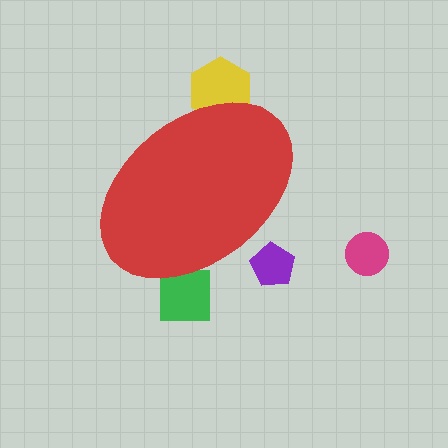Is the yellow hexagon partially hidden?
Yes, the yellow hexagon is partially hidden behind the red ellipse.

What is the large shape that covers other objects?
A red ellipse.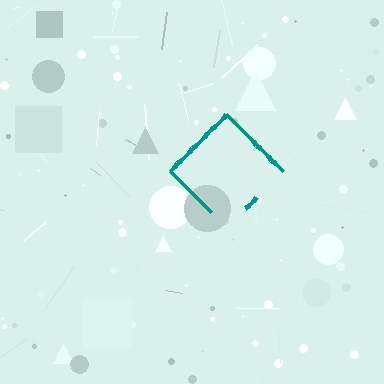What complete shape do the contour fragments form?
The contour fragments form a diamond.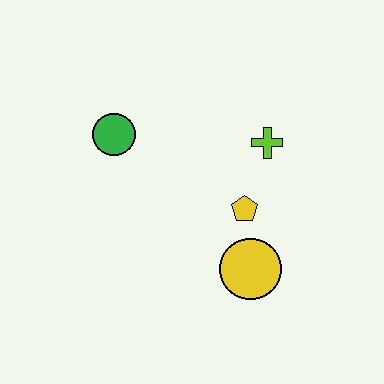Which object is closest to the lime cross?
The yellow pentagon is closest to the lime cross.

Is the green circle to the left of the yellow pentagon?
Yes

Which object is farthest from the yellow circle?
The green circle is farthest from the yellow circle.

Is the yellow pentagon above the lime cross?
No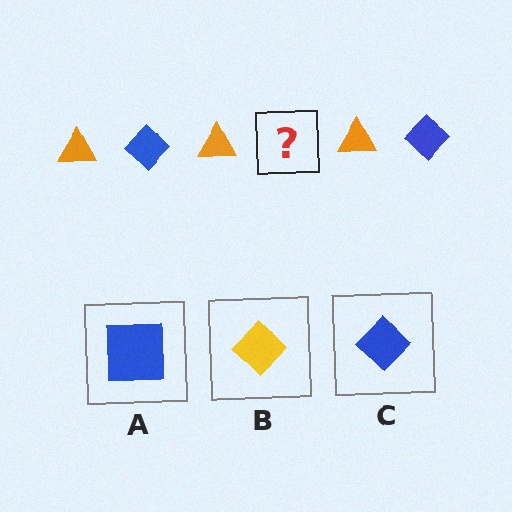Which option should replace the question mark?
Option C.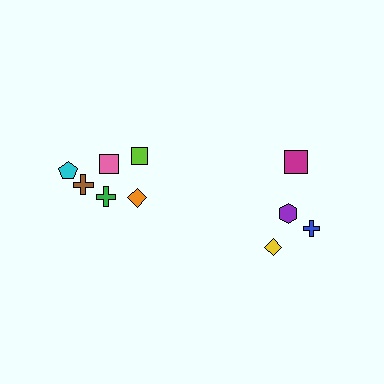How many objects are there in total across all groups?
There are 10 objects.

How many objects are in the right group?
There are 4 objects.